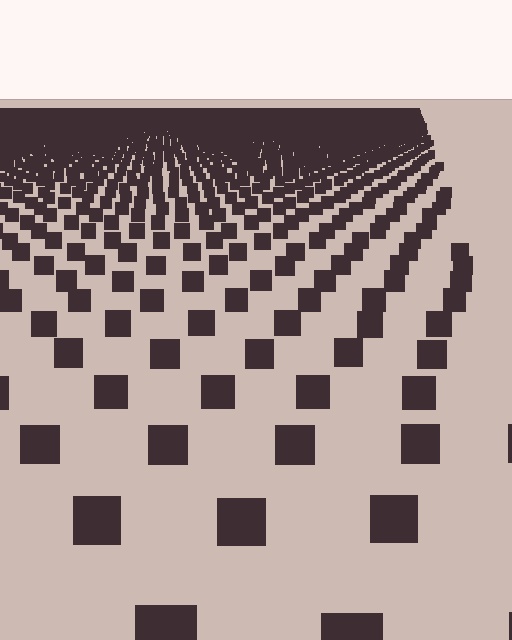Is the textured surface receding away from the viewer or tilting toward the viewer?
The surface is receding away from the viewer. Texture elements get smaller and denser toward the top.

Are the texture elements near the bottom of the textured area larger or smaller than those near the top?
Larger. Near the bottom, elements are closer to the viewer and appear at a bigger on-screen size.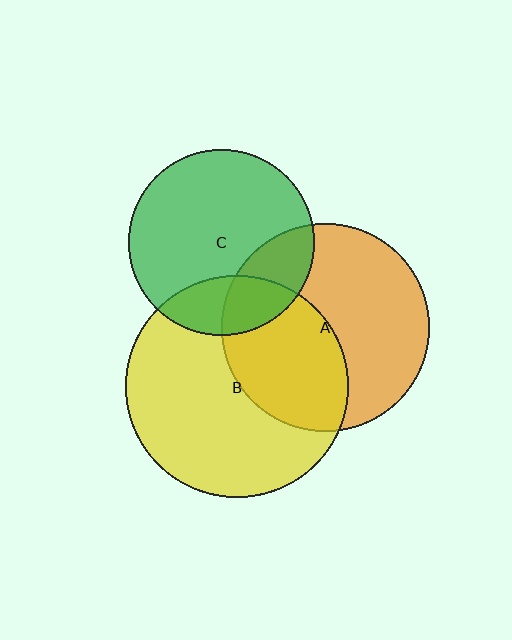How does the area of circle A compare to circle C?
Approximately 1.3 times.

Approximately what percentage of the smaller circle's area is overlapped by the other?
Approximately 25%.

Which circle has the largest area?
Circle B (yellow).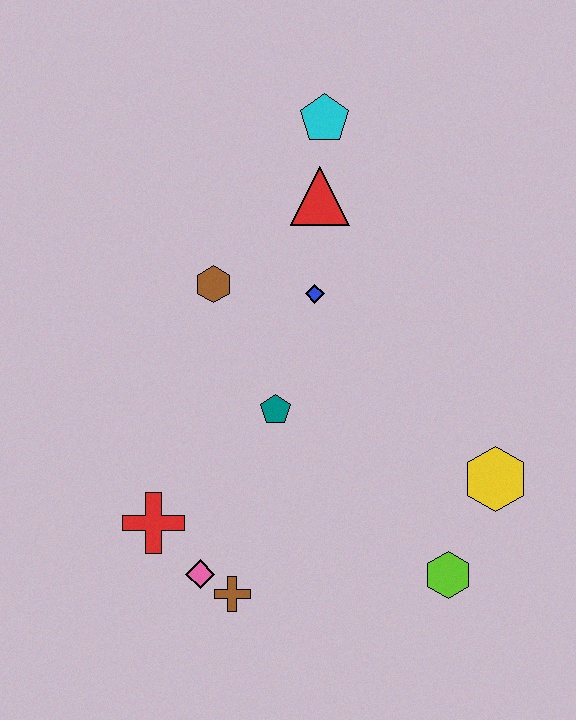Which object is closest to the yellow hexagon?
The lime hexagon is closest to the yellow hexagon.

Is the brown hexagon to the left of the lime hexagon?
Yes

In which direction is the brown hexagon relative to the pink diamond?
The brown hexagon is above the pink diamond.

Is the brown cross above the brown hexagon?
No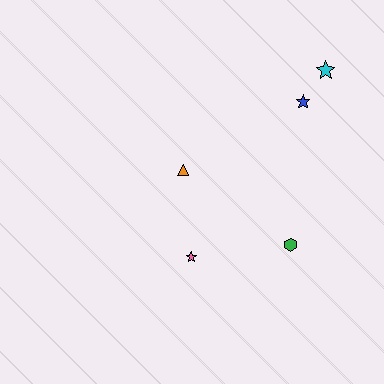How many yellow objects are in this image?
There are no yellow objects.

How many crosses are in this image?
There are no crosses.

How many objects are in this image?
There are 5 objects.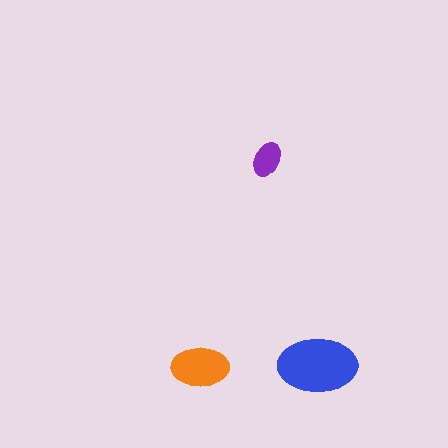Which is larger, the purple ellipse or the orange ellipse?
The orange one.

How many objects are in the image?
There are 3 objects in the image.